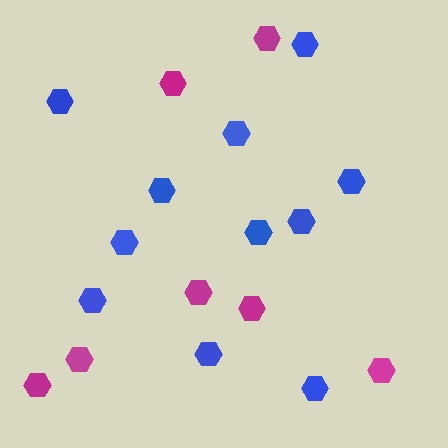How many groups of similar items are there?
There are 2 groups: one group of blue hexagons (11) and one group of magenta hexagons (7).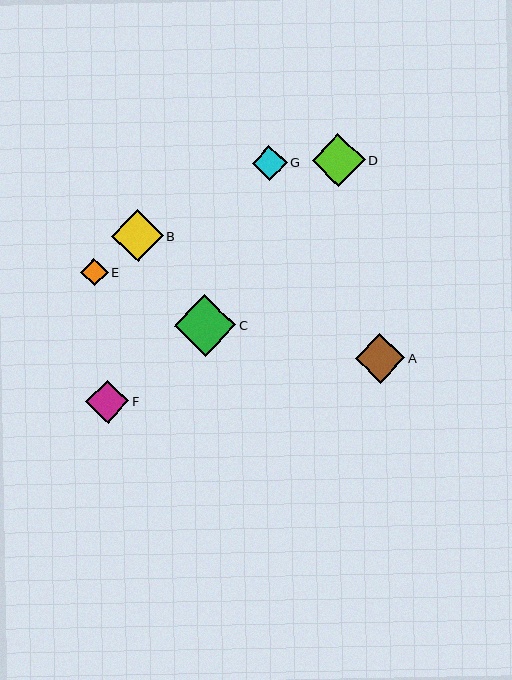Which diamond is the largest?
Diamond C is the largest with a size of approximately 62 pixels.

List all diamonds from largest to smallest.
From largest to smallest: C, D, B, A, F, G, E.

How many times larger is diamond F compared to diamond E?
Diamond F is approximately 1.6 times the size of diamond E.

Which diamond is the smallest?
Diamond E is the smallest with a size of approximately 28 pixels.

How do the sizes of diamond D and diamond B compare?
Diamond D and diamond B are approximately the same size.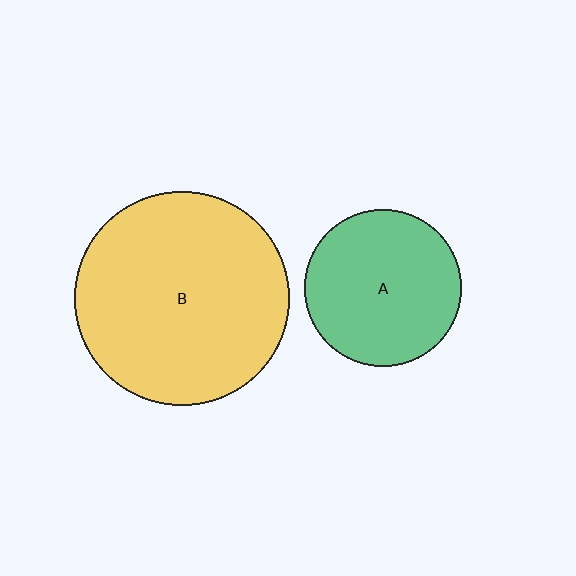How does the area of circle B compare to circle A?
Approximately 1.9 times.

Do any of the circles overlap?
No, none of the circles overlap.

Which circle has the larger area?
Circle B (yellow).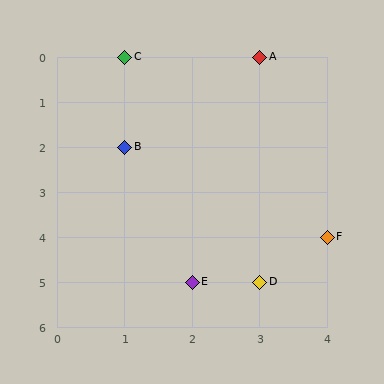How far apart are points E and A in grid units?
Points E and A are 1 column and 5 rows apart (about 5.1 grid units diagonally).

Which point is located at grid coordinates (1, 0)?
Point C is at (1, 0).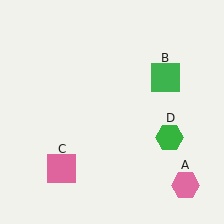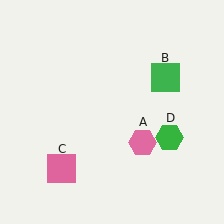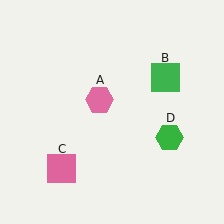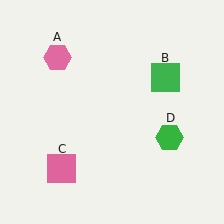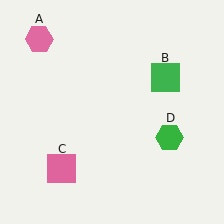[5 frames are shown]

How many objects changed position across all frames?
1 object changed position: pink hexagon (object A).